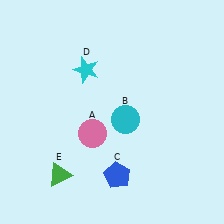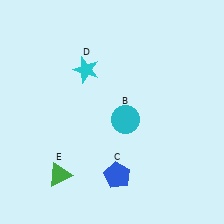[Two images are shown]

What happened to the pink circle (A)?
The pink circle (A) was removed in Image 2. It was in the bottom-left area of Image 1.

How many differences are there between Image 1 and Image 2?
There is 1 difference between the two images.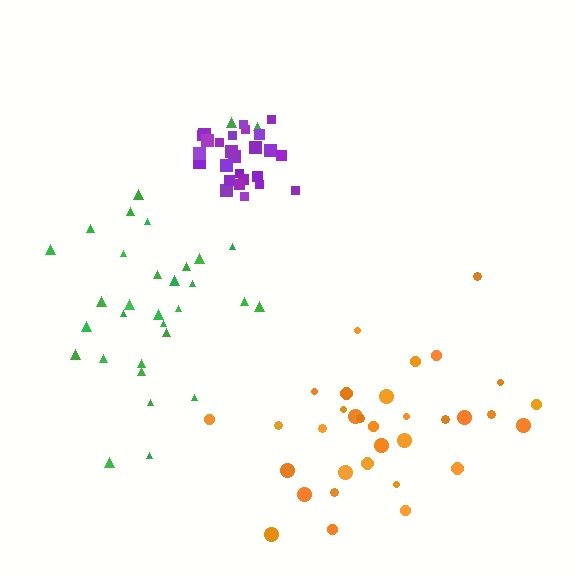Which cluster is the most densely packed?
Purple.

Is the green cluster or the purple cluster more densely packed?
Purple.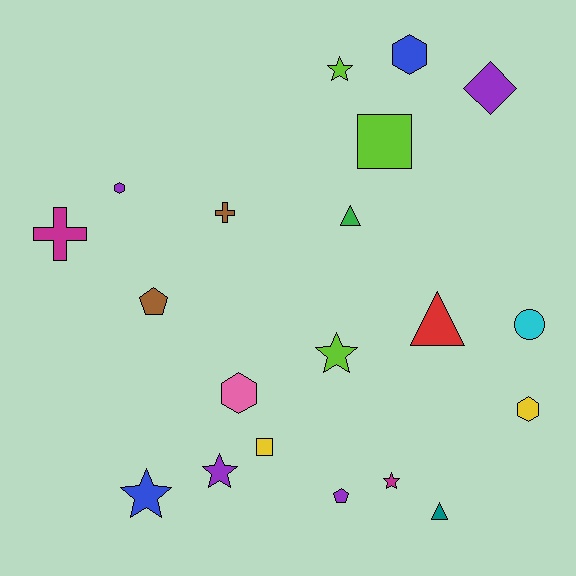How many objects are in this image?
There are 20 objects.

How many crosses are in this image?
There are 2 crosses.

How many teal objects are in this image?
There is 1 teal object.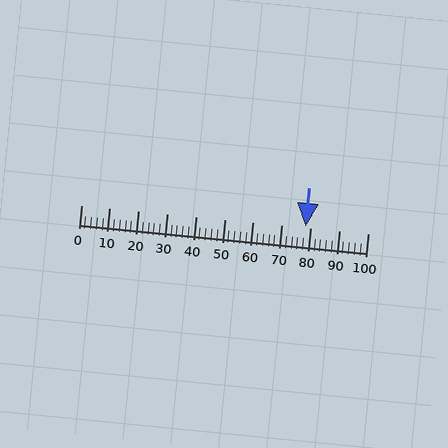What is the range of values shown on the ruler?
The ruler shows values from 0 to 100.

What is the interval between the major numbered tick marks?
The major tick marks are spaced 10 units apart.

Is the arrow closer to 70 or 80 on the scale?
The arrow is closer to 80.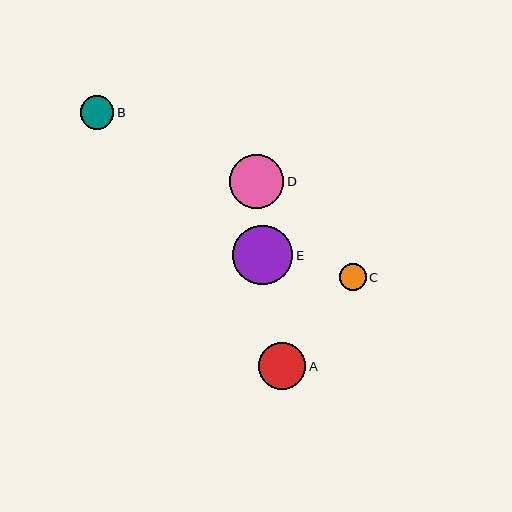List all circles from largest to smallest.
From largest to smallest: E, D, A, B, C.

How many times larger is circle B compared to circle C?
Circle B is approximately 1.2 times the size of circle C.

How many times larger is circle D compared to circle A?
Circle D is approximately 1.1 times the size of circle A.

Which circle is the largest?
Circle E is the largest with a size of approximately 60 pixels.